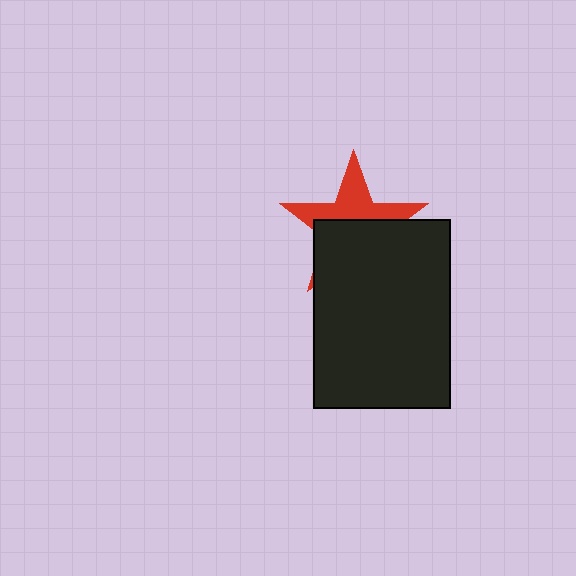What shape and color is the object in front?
The object in front is a black rectangle.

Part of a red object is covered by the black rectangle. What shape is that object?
It is a star.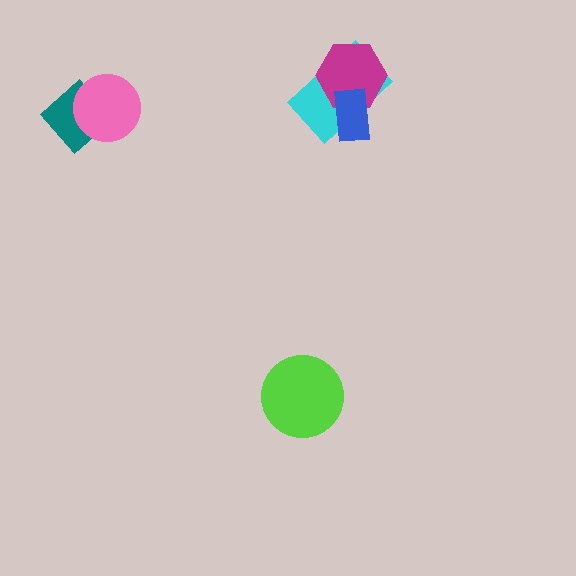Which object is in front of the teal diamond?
The pink circle is in front of the teal diamond.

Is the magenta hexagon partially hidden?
Yes, it is partially covered by another shape.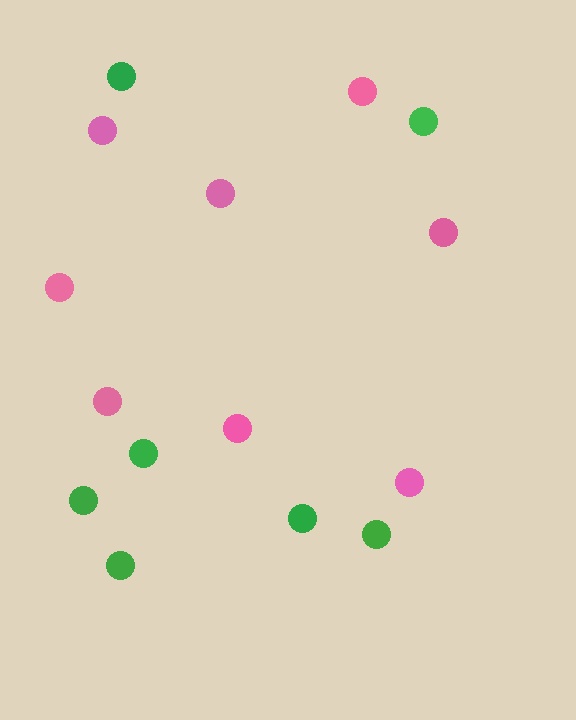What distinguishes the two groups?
There are 2 groups: one group of pink circles (8) and one group of green circles (7).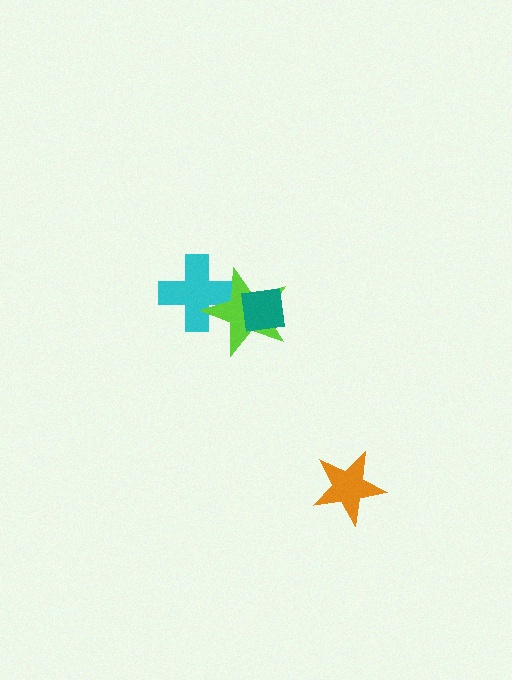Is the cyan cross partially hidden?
Yes, it is partially covered by another shape.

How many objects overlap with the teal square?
1 object overlaps with the teal square.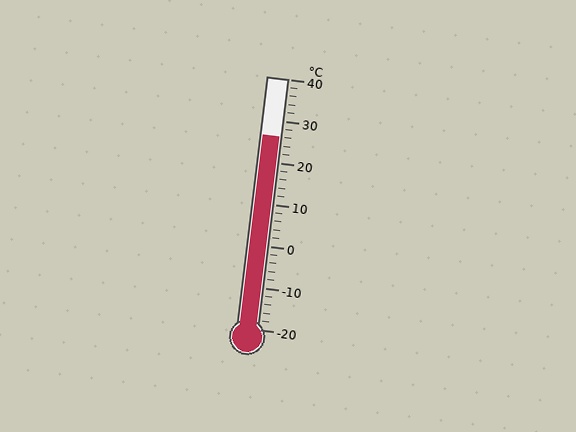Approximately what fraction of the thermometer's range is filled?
The thermometer is filled to approximately 75% of its range.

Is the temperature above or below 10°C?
The temperature is above 10°C.